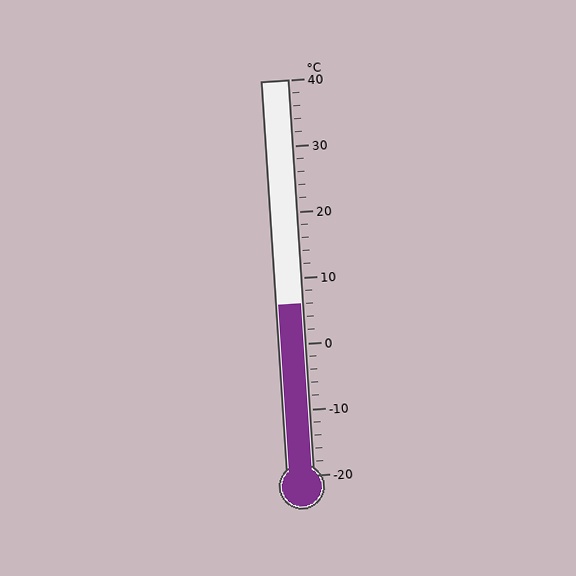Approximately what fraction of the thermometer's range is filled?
The thermometer is filled to approximately 45% of its range.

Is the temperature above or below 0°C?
The temperature is above 0°C.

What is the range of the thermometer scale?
The thermometer scale ranges from -20°C to 40°C.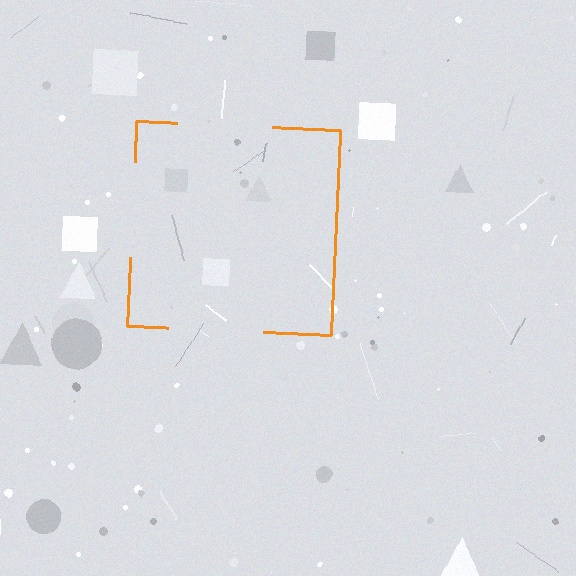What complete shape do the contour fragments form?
The contour fragments form a square.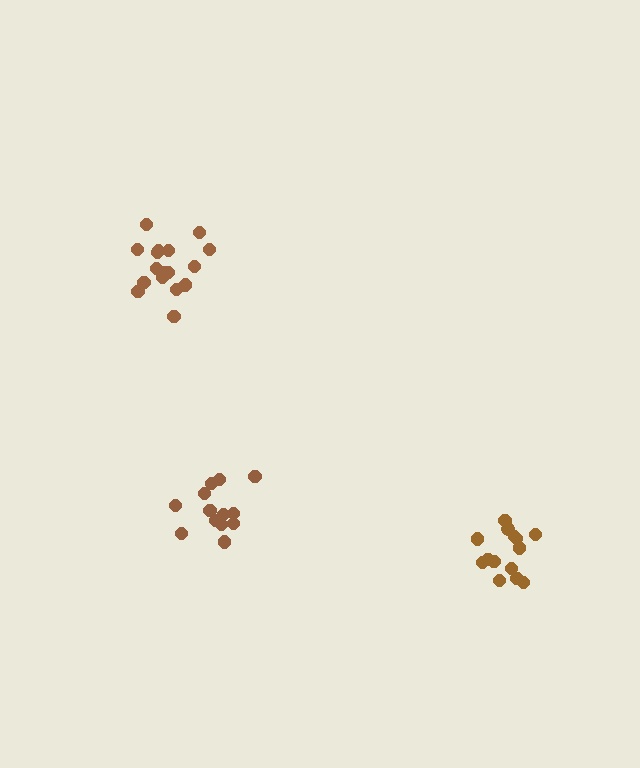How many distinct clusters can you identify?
There are 3 distinct clusters.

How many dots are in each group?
Group 1: 14 dots, Group 2: 13 dots, Group 3: 17 dots (44 total).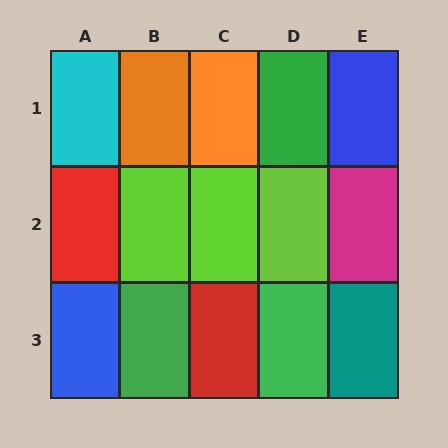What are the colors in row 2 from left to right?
Red, lime, lime, lime, magenta.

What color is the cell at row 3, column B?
Green.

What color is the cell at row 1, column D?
Green.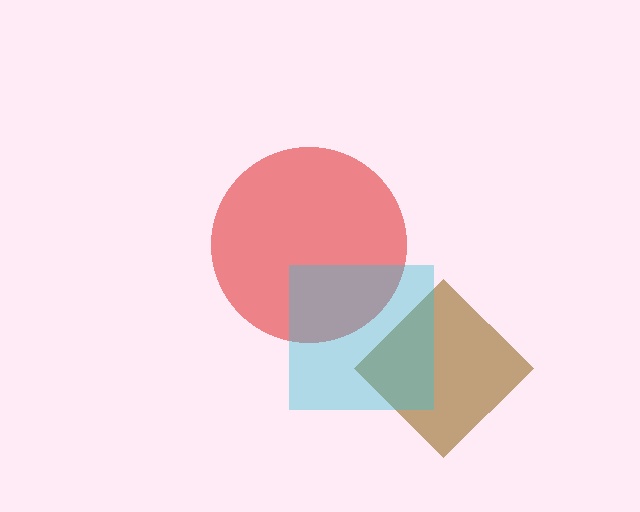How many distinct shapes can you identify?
There are 3 distinct shapes: a red circle, a brown diamond, a cyan square.